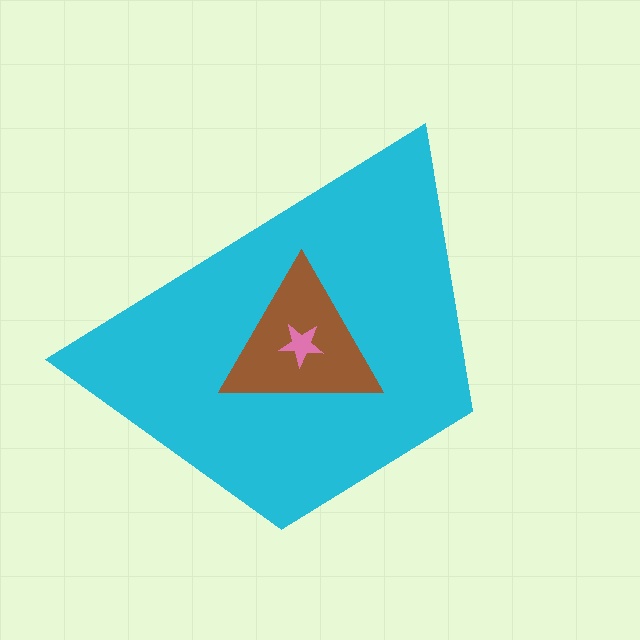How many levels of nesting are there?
3.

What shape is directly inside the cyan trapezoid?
The brown triangle.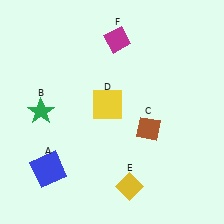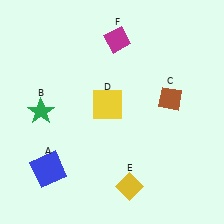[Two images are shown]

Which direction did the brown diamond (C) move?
The brown diamond (C) moved up.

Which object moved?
The brown diamond (C) moved up.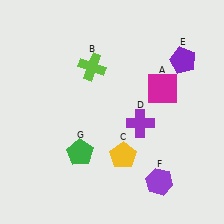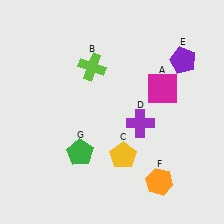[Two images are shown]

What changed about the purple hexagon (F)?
In Image 1, F is purple. In Image 2, it changed to orange.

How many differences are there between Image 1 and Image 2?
There is 1 difference between the two images.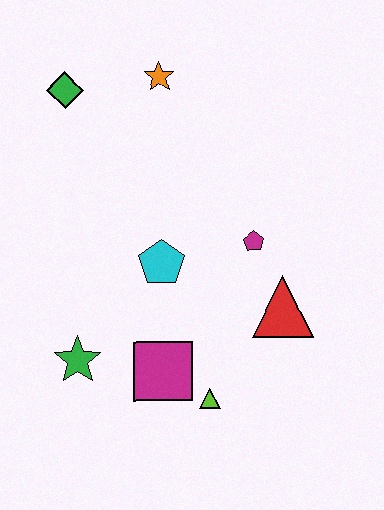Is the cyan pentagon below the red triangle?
No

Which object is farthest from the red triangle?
The green diamond is farthest from the red triangle.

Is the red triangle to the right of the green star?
Yes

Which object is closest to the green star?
The magenta square is closest to the green star.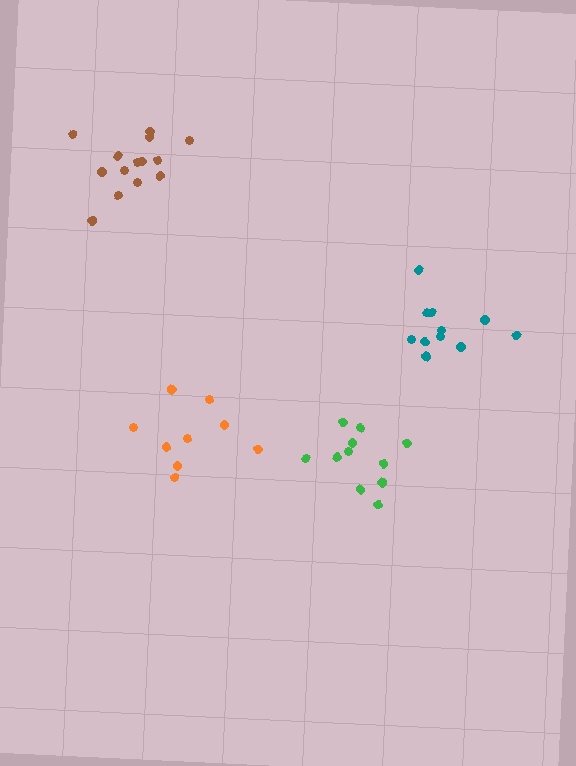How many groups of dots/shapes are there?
There are 4 groups.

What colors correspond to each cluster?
The clusters are colored: brown, orange, green, teal.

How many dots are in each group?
Group 1: 14 dots, Group 2: 9 dots, Group 3: 11 dots, Group 4: 11 dots (45 total).